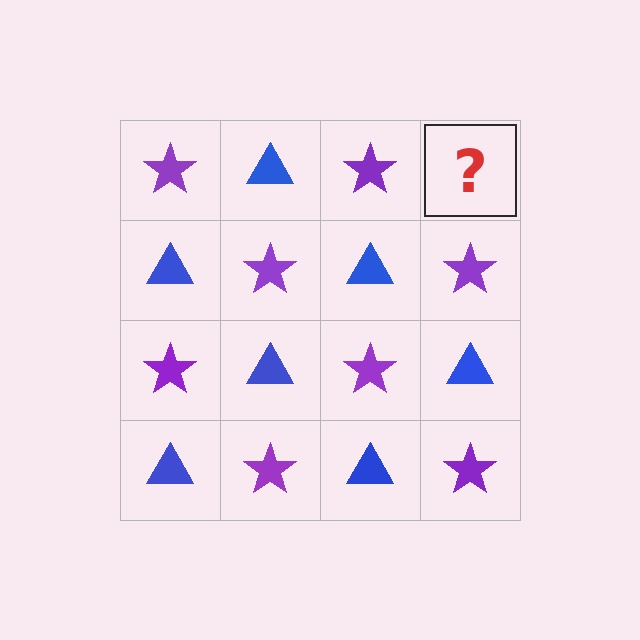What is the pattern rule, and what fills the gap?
The rule is that it alternates purple star and blue triangle in a checkerboard pattern. The gap should be filled with a blue triangle.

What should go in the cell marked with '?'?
The missing cell should contain a blue triangle.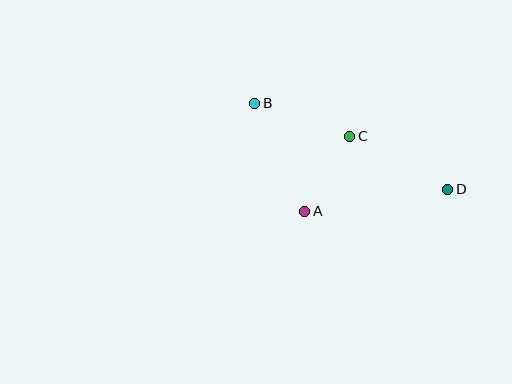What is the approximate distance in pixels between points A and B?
The distance between A and B is approximately 119 pixels.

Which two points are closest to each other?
Points A and C are closest to each other.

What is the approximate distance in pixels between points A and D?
The distance between A and D is approximately 145 pixels.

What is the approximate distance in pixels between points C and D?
The distance between C and D is approximately 111 pixels.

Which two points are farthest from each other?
Points B and D are farthest from each other.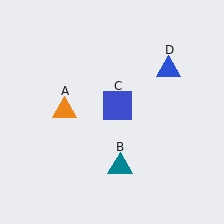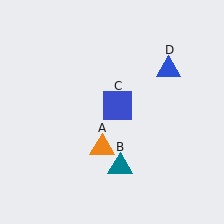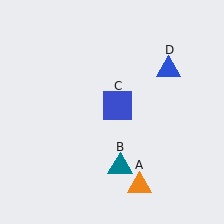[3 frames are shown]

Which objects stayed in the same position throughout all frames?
Teal triangle (object B) and blue square (object C) and blue triangle (object D) remained stationary.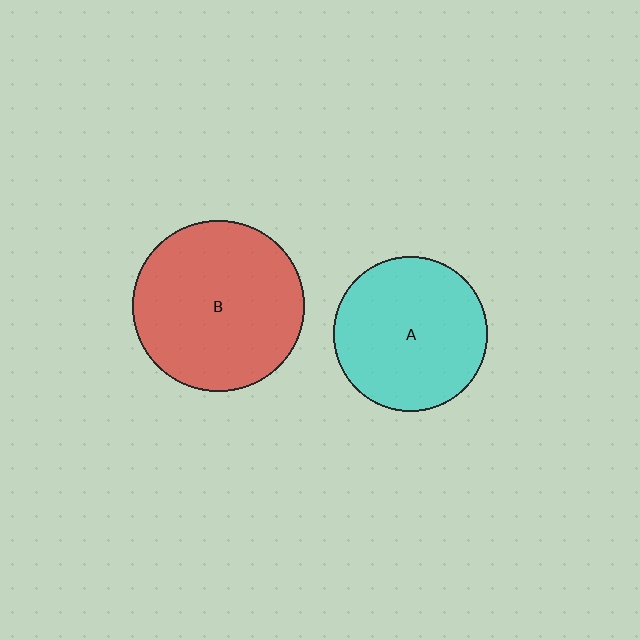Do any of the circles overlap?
No, none of the circles overlap.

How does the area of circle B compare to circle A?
Approximately 1.2 times.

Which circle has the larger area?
Circle B (red).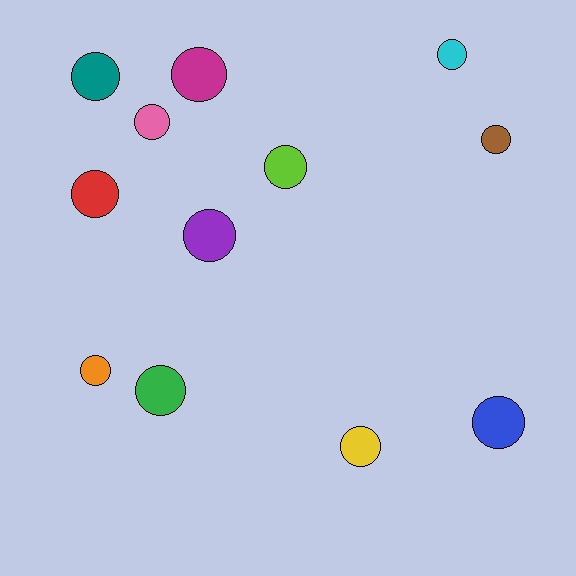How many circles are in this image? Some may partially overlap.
There are 12 circles.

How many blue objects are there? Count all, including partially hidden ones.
There is 1 blue object.